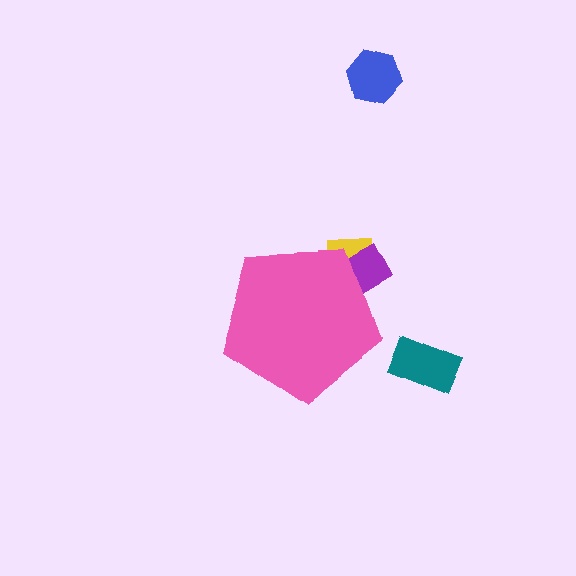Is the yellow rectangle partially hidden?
Yes, the yellow rectangle is partially hidden behind the pink pentagon.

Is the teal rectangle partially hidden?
No, the teal rectangle is fully visible.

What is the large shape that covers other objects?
A pink pentagon.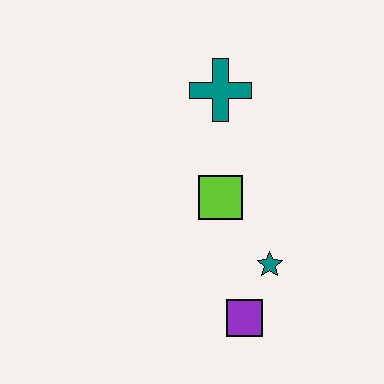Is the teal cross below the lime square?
No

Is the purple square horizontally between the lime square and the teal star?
Yes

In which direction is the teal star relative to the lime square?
The teal star is below the lime square.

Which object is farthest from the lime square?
The purple square is farthest from the lime square.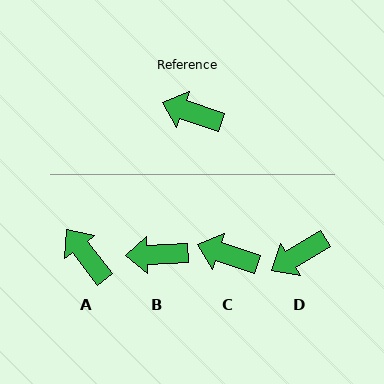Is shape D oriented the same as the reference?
No, it is off by about 51 degrees.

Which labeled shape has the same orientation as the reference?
C.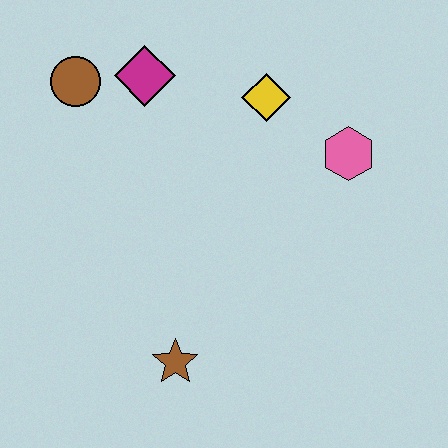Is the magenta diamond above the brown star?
Yes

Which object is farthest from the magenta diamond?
The brown star is farthest from the magenta diamond.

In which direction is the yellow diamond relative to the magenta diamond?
The yellow diamond is to the right of the magenta diamond.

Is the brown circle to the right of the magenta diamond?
No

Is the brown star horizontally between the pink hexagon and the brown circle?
Yes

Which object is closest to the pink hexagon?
The yellow diamond is closest to the pink hexagon.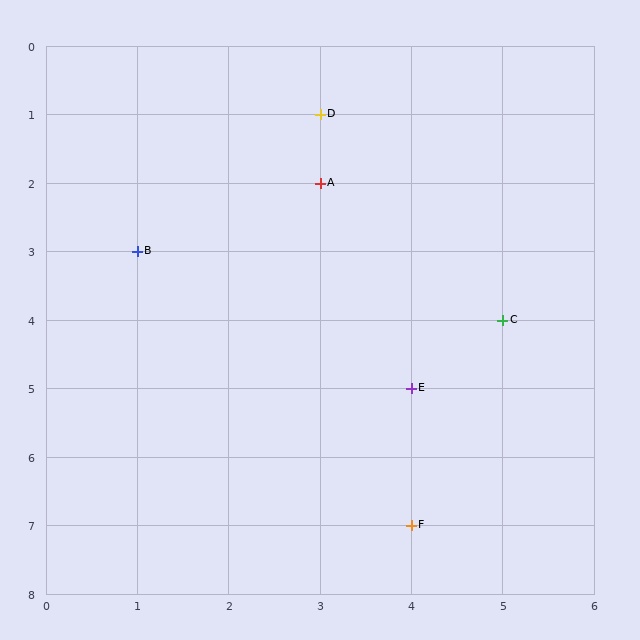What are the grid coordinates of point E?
Point E is at grid coordinates (4, 5).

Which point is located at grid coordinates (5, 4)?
Point C is at (5, 4).